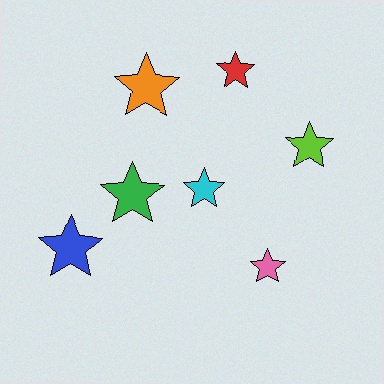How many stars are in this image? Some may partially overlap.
There are 7 stars.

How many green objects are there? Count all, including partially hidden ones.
There is 1 green object.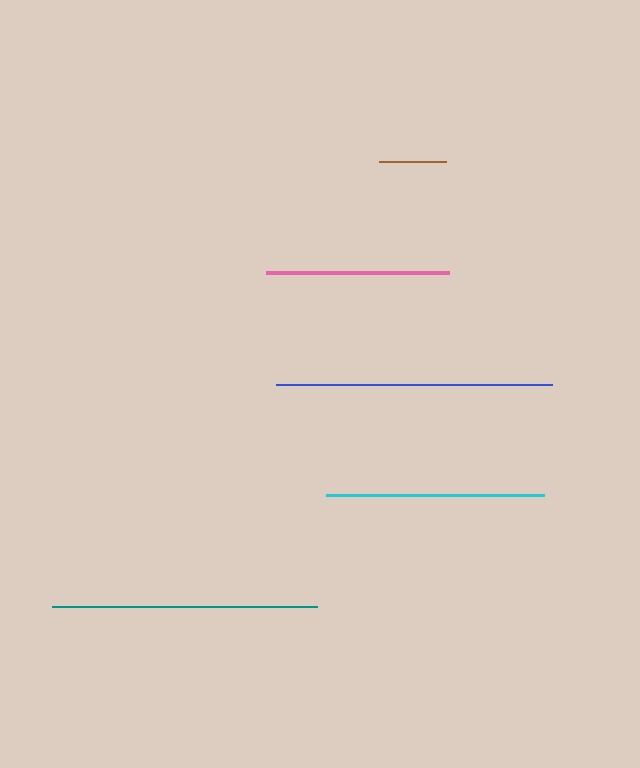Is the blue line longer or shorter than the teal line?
The blue line is longer than the teal line.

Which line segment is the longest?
The blue line is the longest at approximately 275 pixels.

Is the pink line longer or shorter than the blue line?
The blue line is longer than the pink line.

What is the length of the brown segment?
The brown segment is approximately 67 pixels long.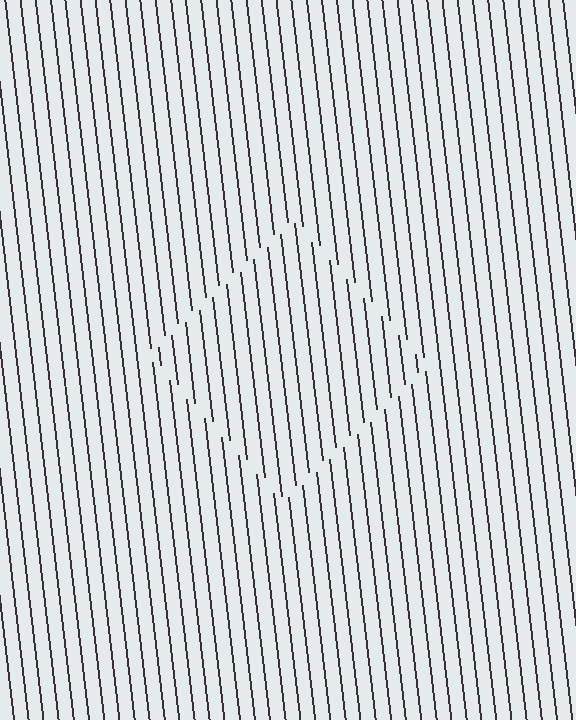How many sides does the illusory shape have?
4 sides — the line-ends trace a square.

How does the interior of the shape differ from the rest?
The interior of the shape contains the same grating, shifted by half a period — the contour is defined by the phase discontinuity where line-ends from the inner and outer gratings abut.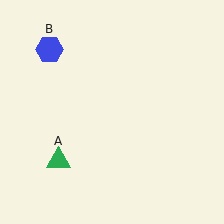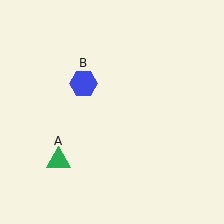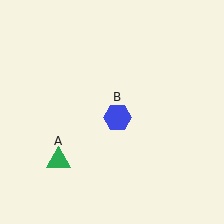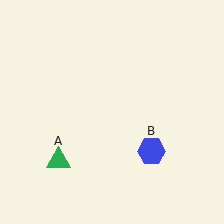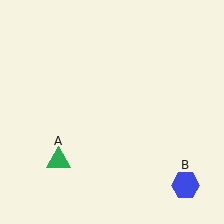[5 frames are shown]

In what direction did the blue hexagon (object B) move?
The blue hexagon (object B) moved down and to the right.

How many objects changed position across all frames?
1 object changed position: blue hexagon (object B).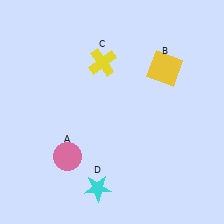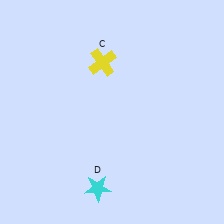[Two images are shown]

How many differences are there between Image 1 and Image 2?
There are 2 differences between the two images.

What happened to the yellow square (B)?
The yellow square (B) was removed in Image 2. It was in the top-right area of Image 1.